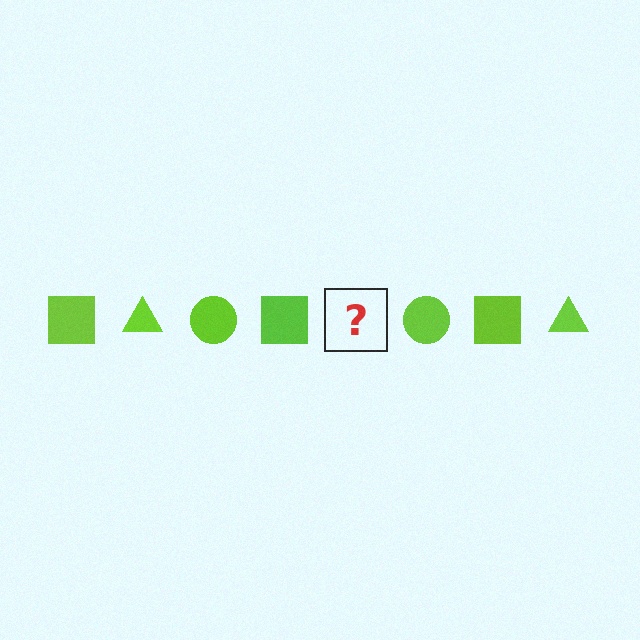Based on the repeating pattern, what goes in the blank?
The blank should be a lime triangle.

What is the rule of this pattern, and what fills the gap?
The rule is that the pattern cycles through square, triangle, circle shapes in lime. The gap should be filled with a lime triangle.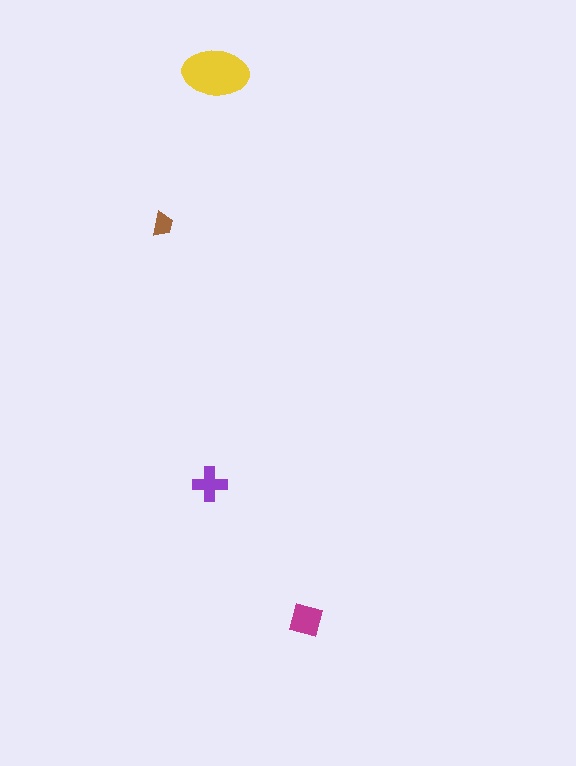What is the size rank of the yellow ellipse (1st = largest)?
1st.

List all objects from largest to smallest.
The yellow ellipse, the magenta square, the purple cross, the brown trapezoid.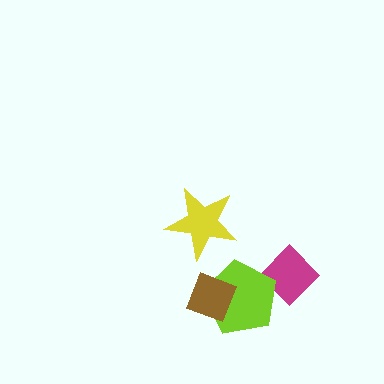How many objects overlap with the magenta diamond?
1 object overlaps with the magenta diamond.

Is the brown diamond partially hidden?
No, no other shape covers it.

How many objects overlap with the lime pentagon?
2 objects overlap with the lime pentagon.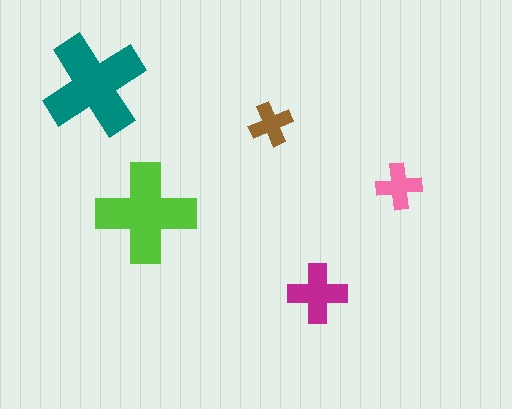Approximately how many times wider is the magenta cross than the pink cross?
About 1.5 times wider.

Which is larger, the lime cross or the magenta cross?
The lime one.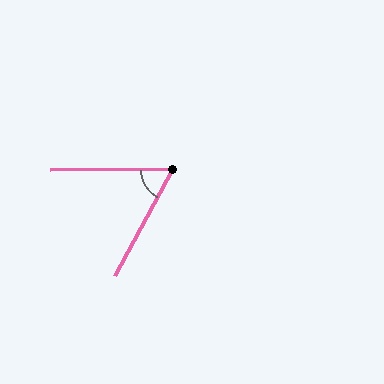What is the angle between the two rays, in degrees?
Approximately 61 degrees.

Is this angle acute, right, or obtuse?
It is acute.